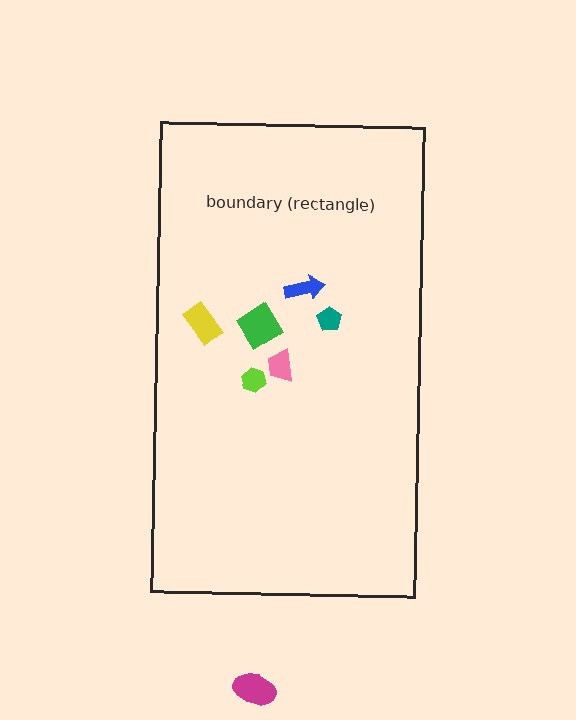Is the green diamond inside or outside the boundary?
Inside.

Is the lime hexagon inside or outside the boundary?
Inside.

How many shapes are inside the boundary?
6 inside, 1 outside.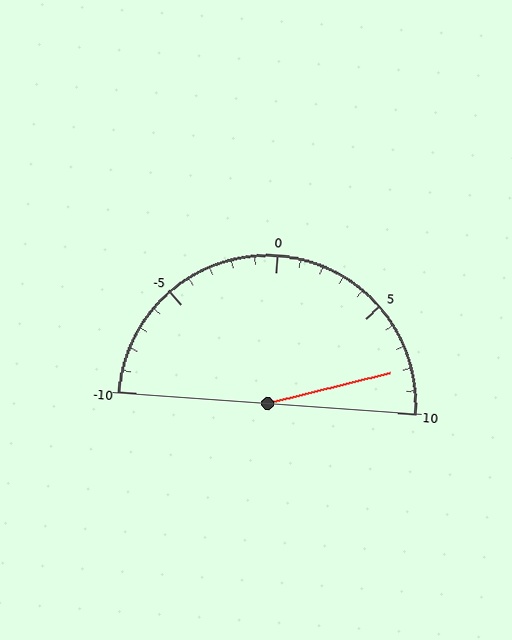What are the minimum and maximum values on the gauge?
The gauge ranges from -10 to 10.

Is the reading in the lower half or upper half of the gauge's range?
The reading is in the upper half of the range (-10 to 10).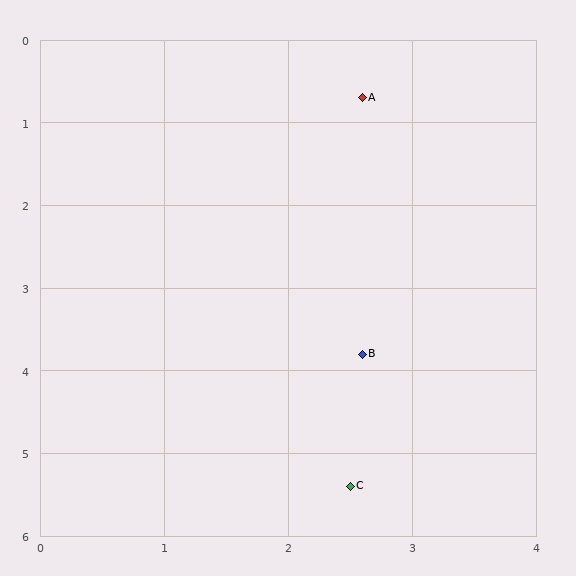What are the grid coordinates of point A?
Point A is at approximately (2.6, 0.7).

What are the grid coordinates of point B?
Point B is at approximately (2.6, 3.8).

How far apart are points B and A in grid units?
Points B and A are about 3.1 grid units apart.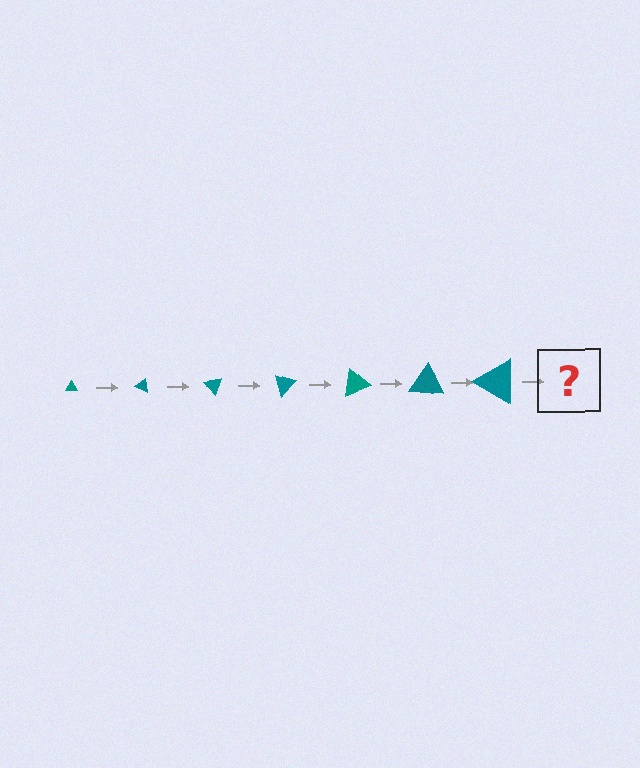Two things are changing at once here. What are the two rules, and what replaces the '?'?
The two rules are that the triangle grows larger each step and it rotates 25 degrees each step. The '?' should be a triangle, larger than the previous one and rotated 175 degrees from the start.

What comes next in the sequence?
The next element should be a triangle, larger than the previous one and rotated 175 degrees from the start.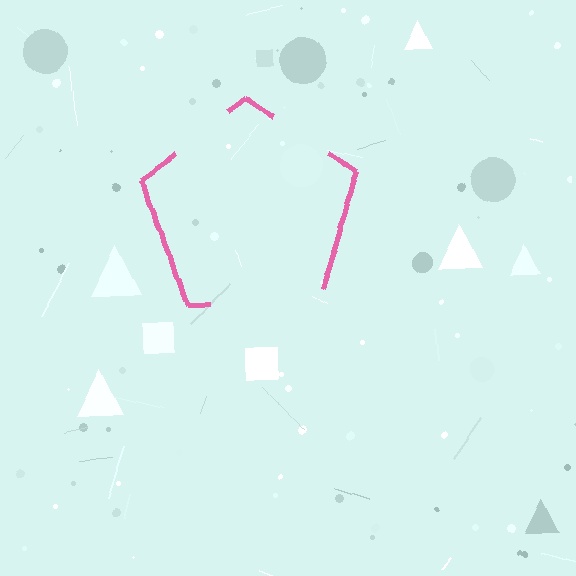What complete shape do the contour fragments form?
The contour fragments form a pentagon.